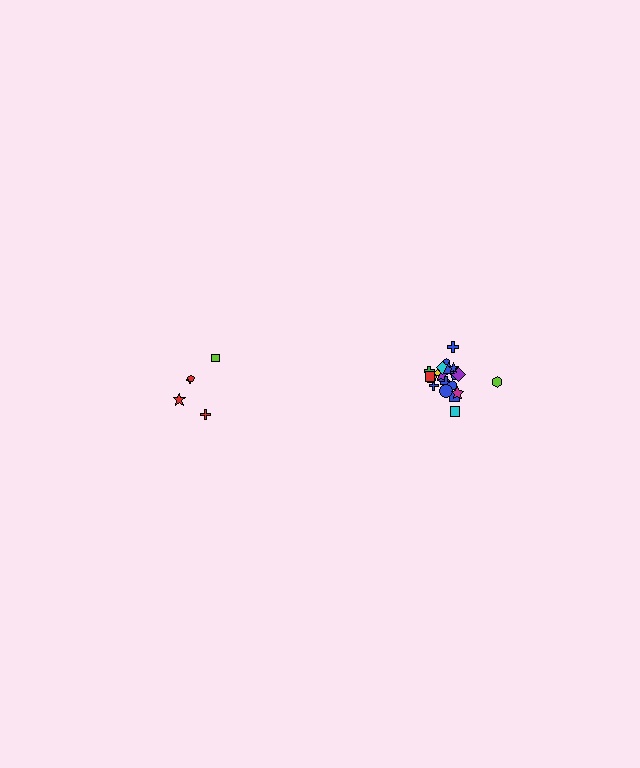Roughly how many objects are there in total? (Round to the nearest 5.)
Roughly 25 objects in total.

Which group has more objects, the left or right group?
The right group.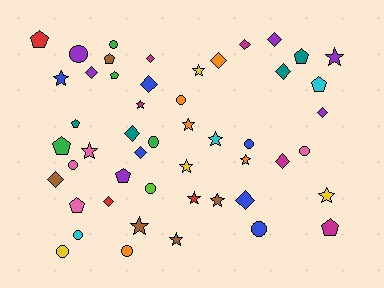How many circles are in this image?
There are 12 circles.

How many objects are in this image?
There are 50 objects.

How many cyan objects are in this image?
There are 3 cyan objects.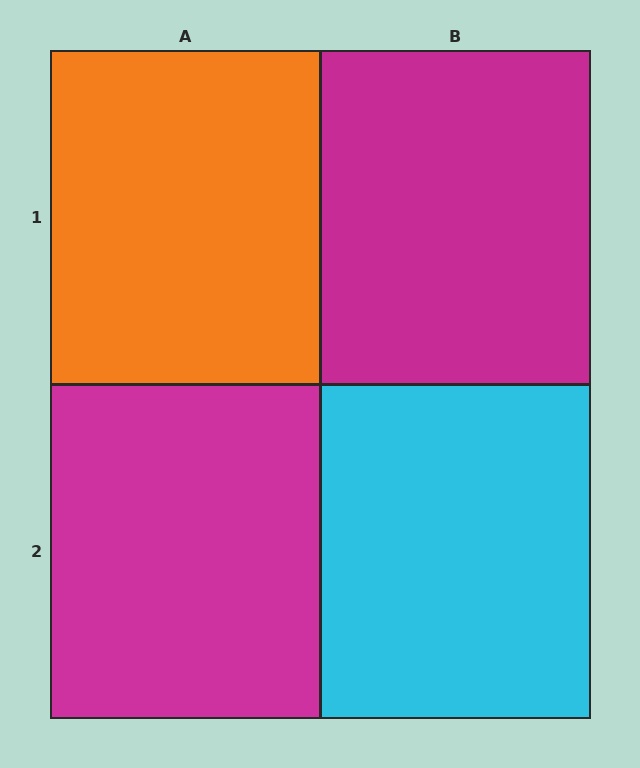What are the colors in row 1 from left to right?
Orange, magenta.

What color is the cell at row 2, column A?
Magenta.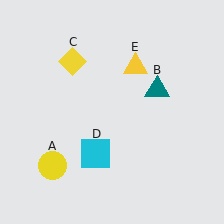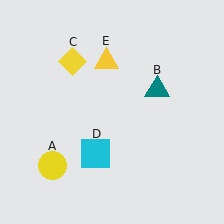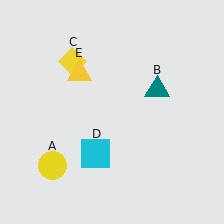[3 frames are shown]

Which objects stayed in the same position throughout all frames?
Yellow circle (object A) and teal triangle (object B) and yellow diamond (object C) and cyan square (object D) remained stationary.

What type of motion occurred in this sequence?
The yellow triangle (object E) rotated counterclockwise around the center of the scene.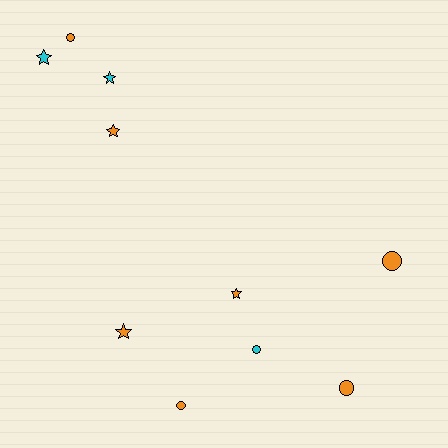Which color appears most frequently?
Orange, with 7 objects.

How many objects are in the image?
There are 10 objects.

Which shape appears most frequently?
Circle, with 5 objects.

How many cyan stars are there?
There are 2 cyan stars.